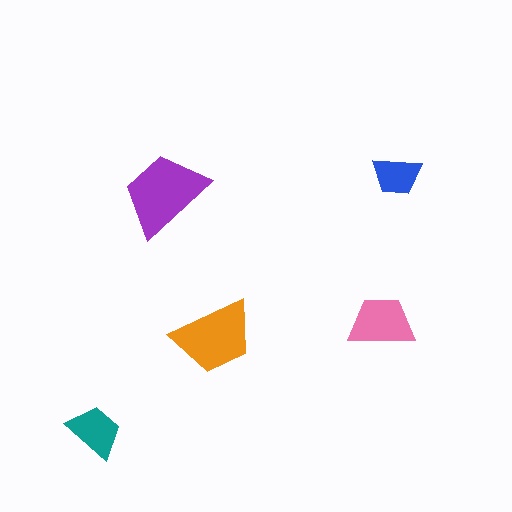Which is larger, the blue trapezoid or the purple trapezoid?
The purple one.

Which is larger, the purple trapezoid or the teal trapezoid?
The purple one.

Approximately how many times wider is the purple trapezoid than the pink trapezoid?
About 1.5 times wider.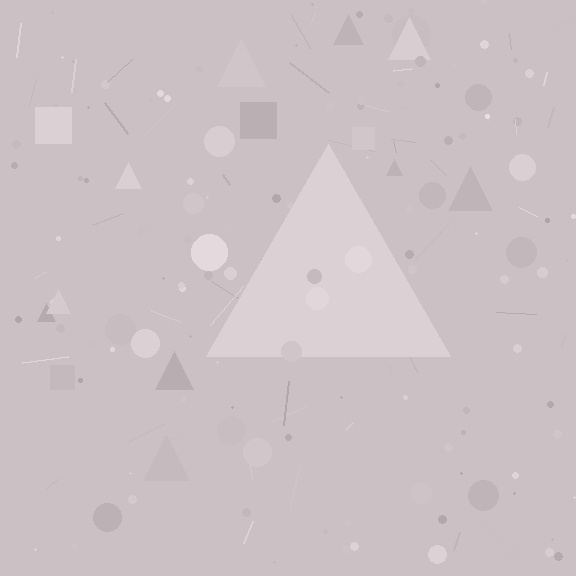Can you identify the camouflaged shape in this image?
The camouflaged shape is a triangle.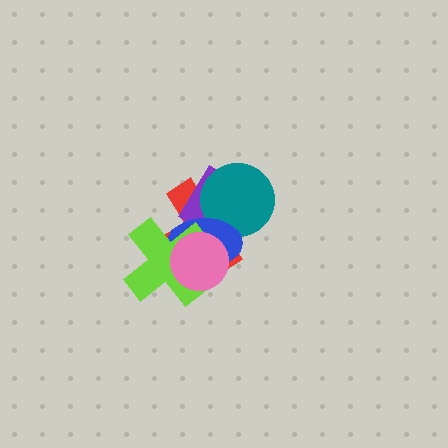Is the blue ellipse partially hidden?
Yes, it is partially covered by another shape.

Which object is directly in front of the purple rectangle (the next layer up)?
The teal circle is directly in front of the purple rectangle.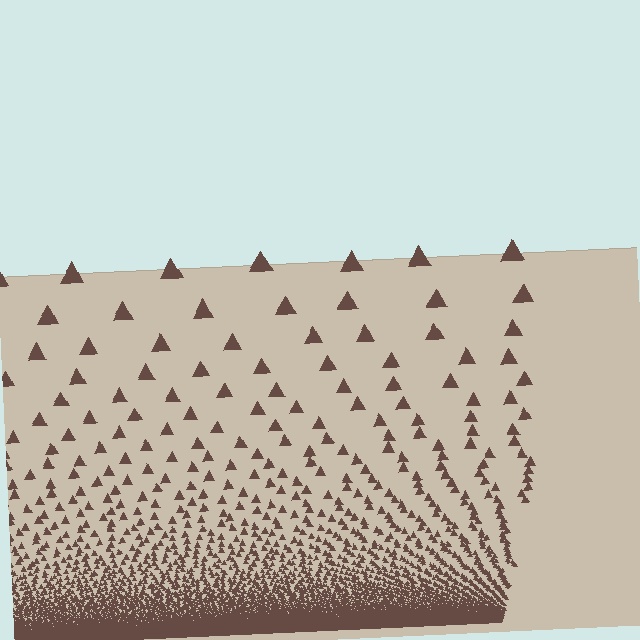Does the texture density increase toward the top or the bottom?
Density increases toward the bottom.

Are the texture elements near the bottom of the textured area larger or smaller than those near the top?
Smaller. The gradient is inverted — elements near the bottom are smaller and denser.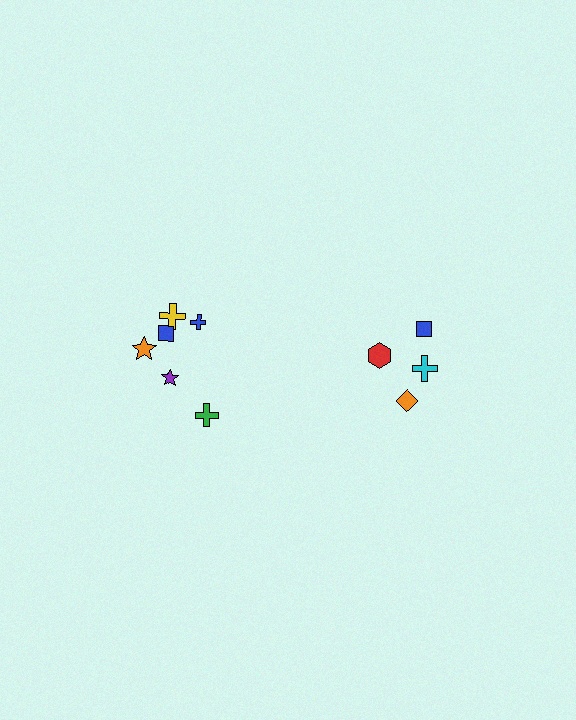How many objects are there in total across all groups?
There are 10 objects.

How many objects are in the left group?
There are 6 objects.